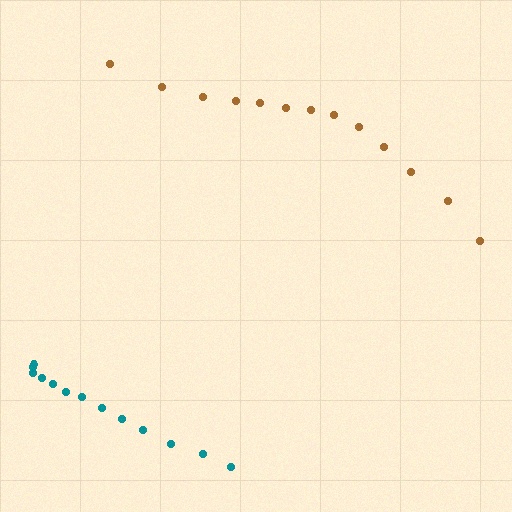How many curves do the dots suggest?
There are 2 distinct paths.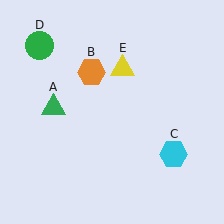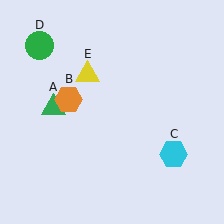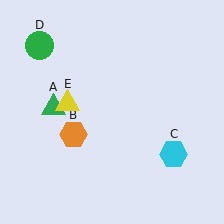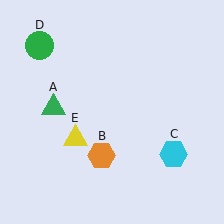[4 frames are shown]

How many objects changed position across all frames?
2 objects changed position: orange hexagon (object B), yellow triangle (object E).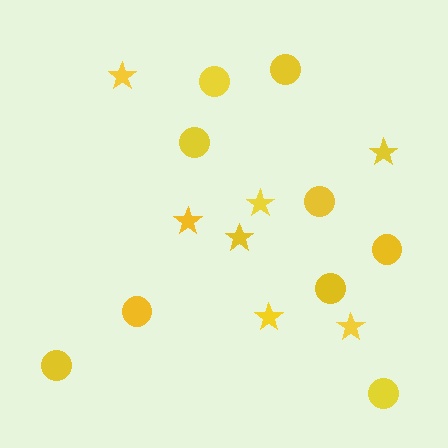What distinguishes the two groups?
There are 2 groups: one group of circles (9) and one group of stars (7).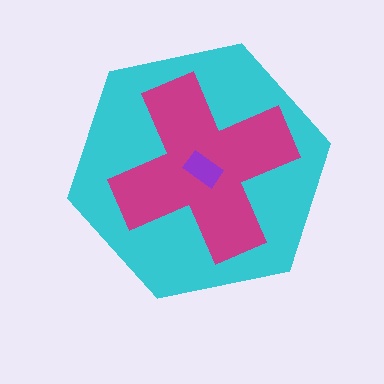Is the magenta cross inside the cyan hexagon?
Yes.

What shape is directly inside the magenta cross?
The purple rectangle.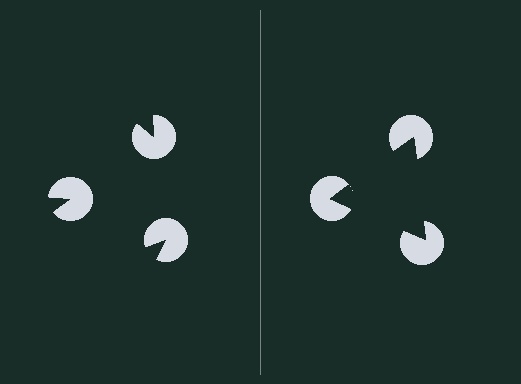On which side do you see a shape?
An illusory triangle appears on the right side. On the left side the wedge cuts are rotated, so no coherent shape forms.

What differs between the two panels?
The pac-man discs are positioned identically on both sides; only the wedge orientations differ. On the right they align to a triangle; on the left they are misaligned.